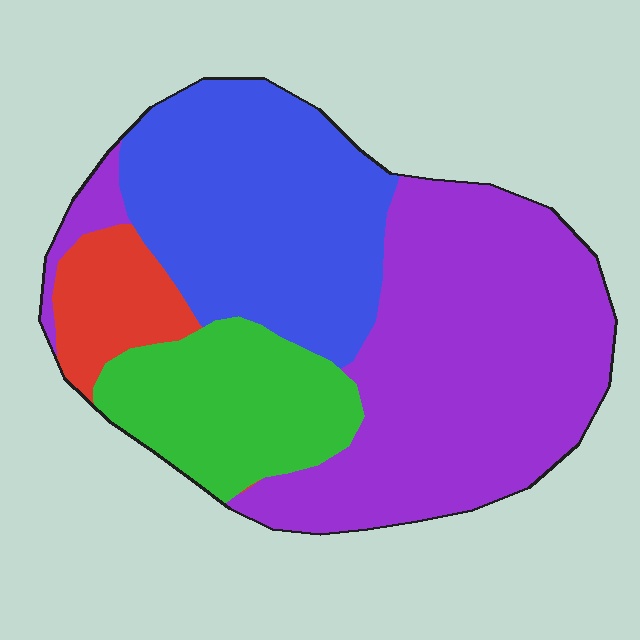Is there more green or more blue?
Blue.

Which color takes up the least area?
Red, at roughly 10%.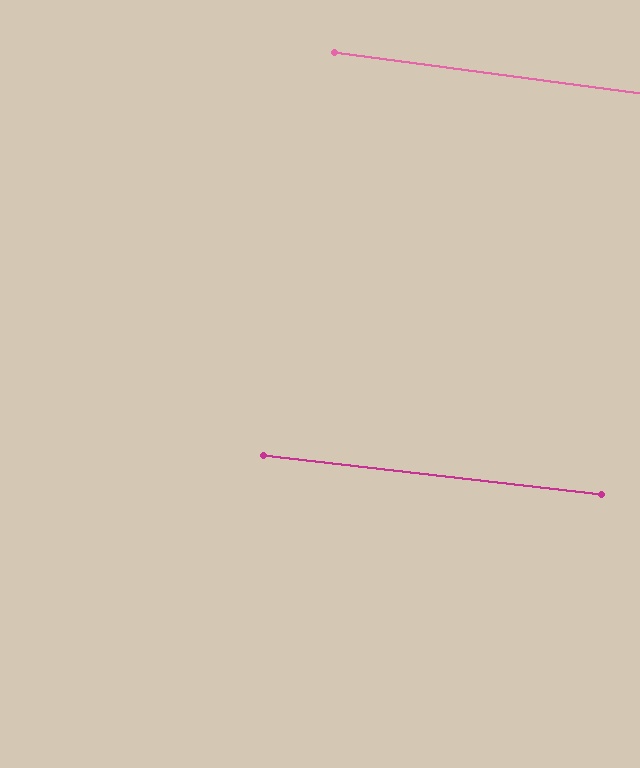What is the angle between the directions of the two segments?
Approximately 1 degree.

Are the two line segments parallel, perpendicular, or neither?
Parallel — their directions differ by only 1.0°.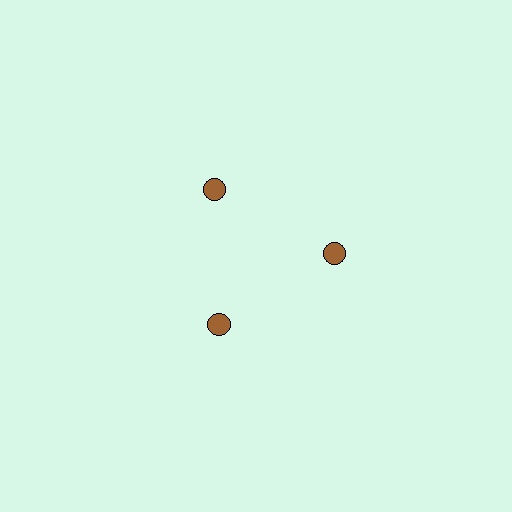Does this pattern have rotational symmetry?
Yes, this pattern has 3-fold rotational symmetry. It looks the same after rotating 120 degrees around the center.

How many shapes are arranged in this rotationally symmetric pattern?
There are 3 shapes, arranged in 3 groups of 1.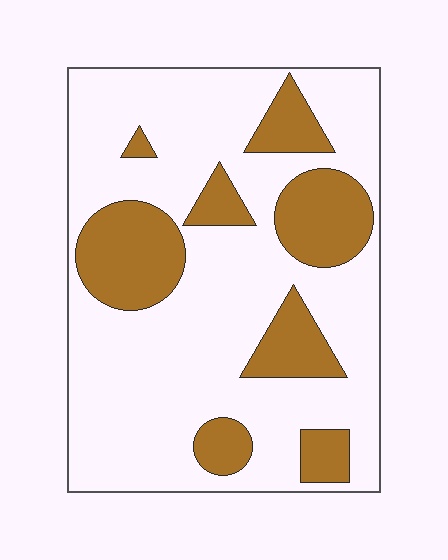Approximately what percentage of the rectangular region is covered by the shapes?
Approximately 25%.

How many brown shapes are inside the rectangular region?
8.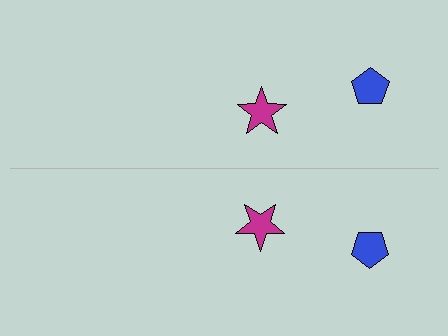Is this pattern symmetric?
Yes, this pattern has bilateral (reflection) symmetry.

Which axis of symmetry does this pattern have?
The pattern has a horizontal axis of symmetry running through the center of the image.